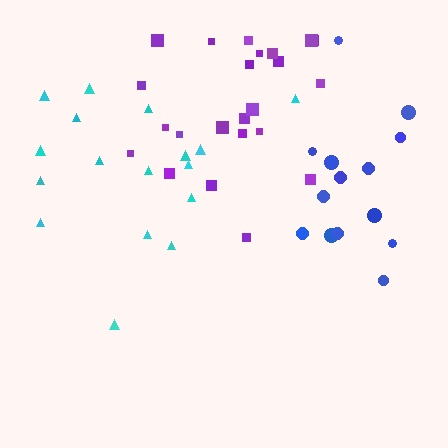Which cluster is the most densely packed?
Purple.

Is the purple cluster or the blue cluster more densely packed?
Purple.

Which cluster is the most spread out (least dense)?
Cyan.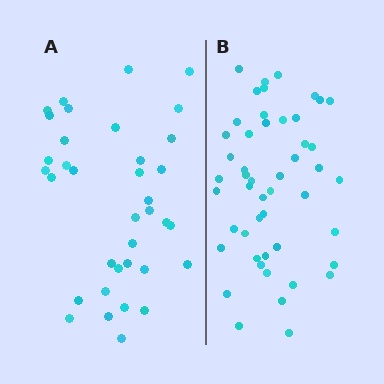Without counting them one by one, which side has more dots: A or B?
Region B (the right region) has more dots.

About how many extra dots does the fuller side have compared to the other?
Region B has approximately 15 more dots than region A.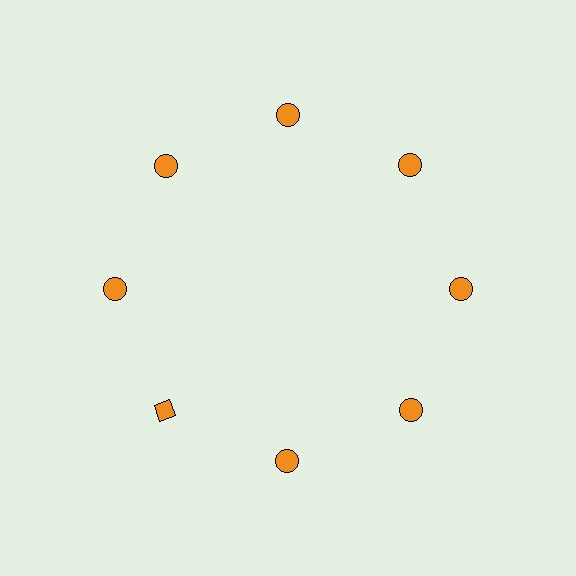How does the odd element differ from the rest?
It has a different shape: diamond instead of circle.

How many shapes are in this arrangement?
There are 8 shapes arranged in a ring pattern.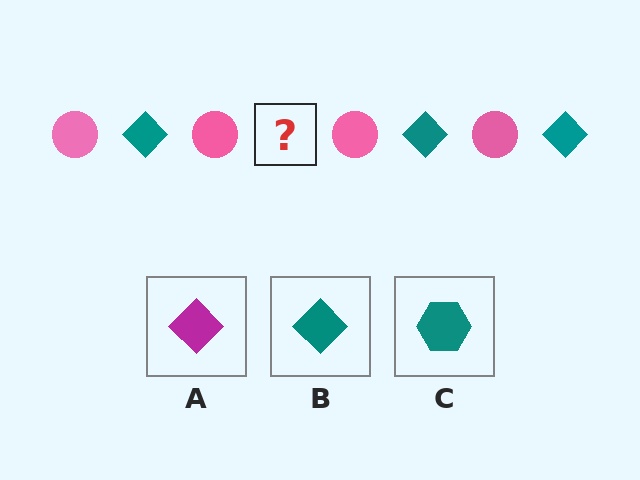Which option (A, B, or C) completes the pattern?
B.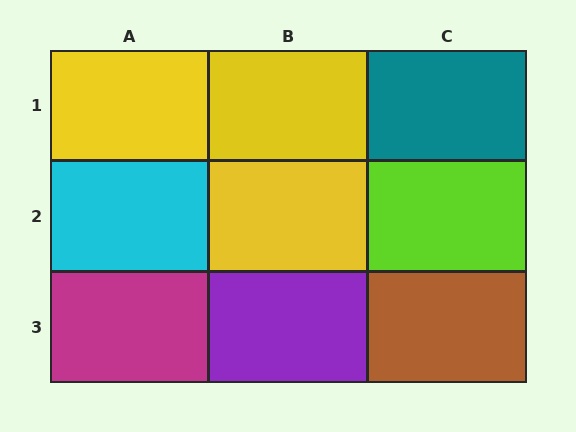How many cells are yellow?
3 cells are yellow.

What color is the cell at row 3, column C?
Brown.